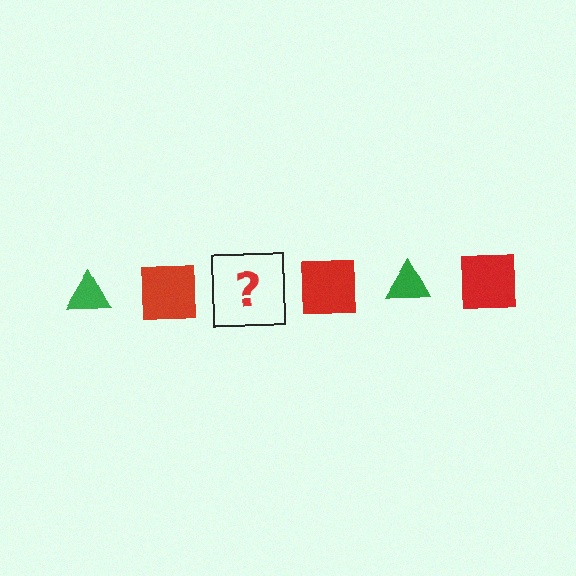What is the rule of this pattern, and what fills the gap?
The rule is that the pattern alternates between green triangle and red square. The gap should be filled with a green triangle.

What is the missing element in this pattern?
The missing element is a green triangle.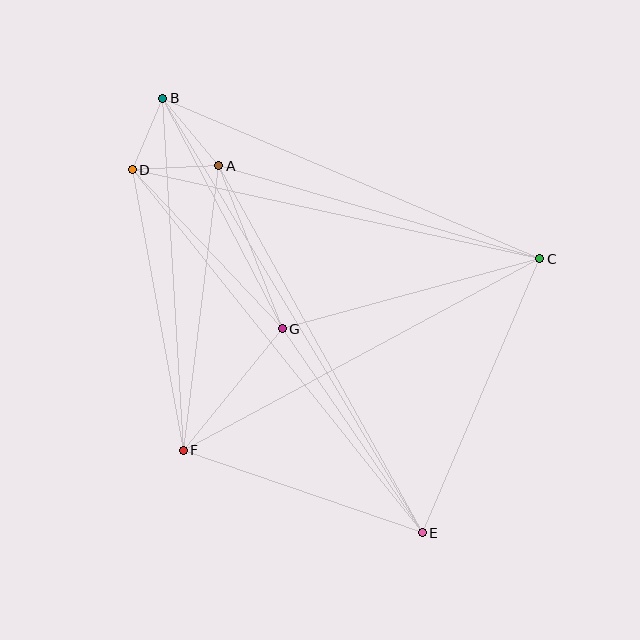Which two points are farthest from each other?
Points B and E are farthest from each other.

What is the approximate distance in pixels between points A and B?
The distance between A and B is approximately 88 pixels.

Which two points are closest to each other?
Points B and D are closest to each other.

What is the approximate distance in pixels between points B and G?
The distance between B and G is approximately 260 pixels.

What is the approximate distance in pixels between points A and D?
The distance between A and D is approximately 87 pixels.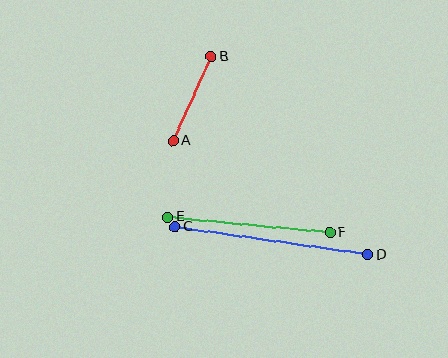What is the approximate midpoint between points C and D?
The midpoint is at approximately (271, 241) pixels.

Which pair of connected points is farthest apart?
Points C and D are farthest apart.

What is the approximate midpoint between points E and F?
The midpoint is at approximately (249, 225) pixels.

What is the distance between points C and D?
The distance is approximately 195 pixels.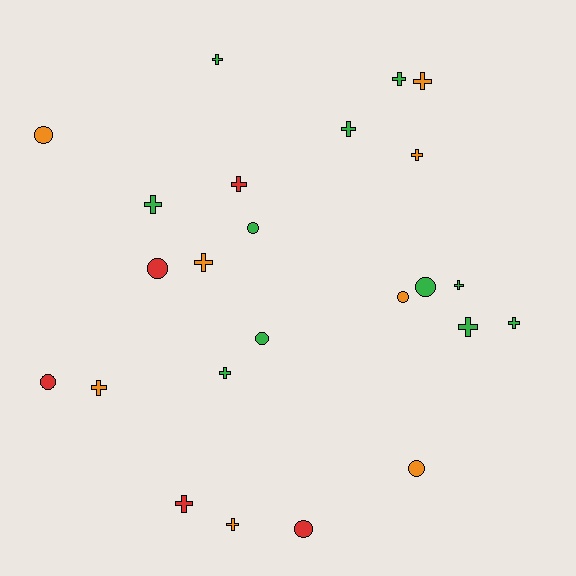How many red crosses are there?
There are 2 red crosses.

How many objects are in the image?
There are 24 objects.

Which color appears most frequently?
Green, with 11 objects.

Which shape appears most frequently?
Cross, with 15 objects.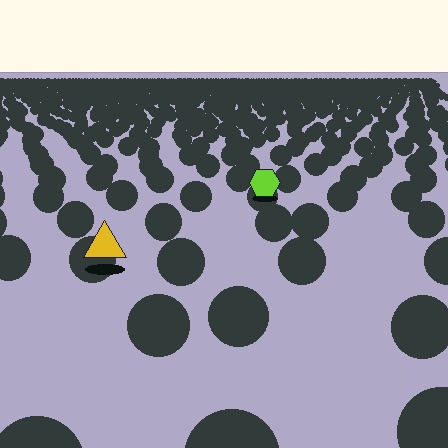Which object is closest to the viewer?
The yellow triangle is closest. The texture marks near it are larger and more spread out.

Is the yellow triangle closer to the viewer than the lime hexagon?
Yes. The yellow triangle is closer — you can tell from the texture gradient: the ground texture is coarser near it.